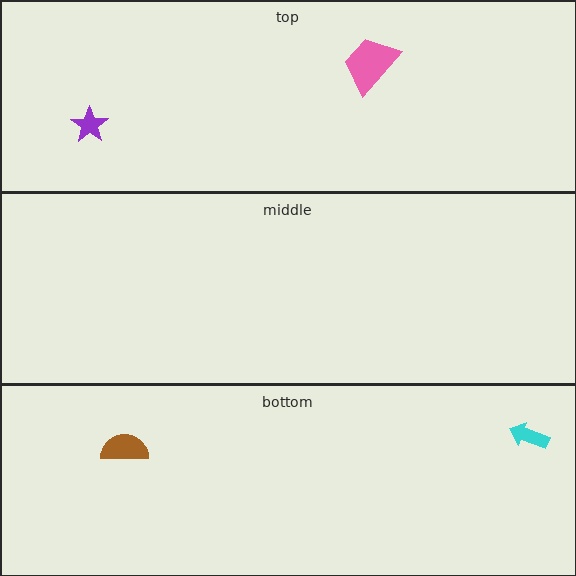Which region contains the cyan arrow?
The bottom region.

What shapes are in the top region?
The purple star, the pink trapezoid.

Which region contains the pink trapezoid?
The top region.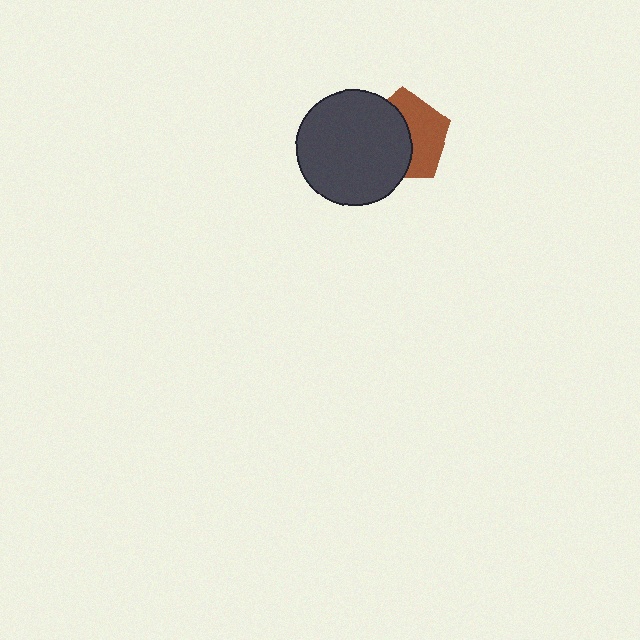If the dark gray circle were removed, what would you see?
You would see the complete brown pentagon.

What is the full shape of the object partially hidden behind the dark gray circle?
The partially hidden object is a brown pentagon.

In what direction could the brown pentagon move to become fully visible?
The brown pentagon could move right. That would shift it out from behind the dark gray circle entirely.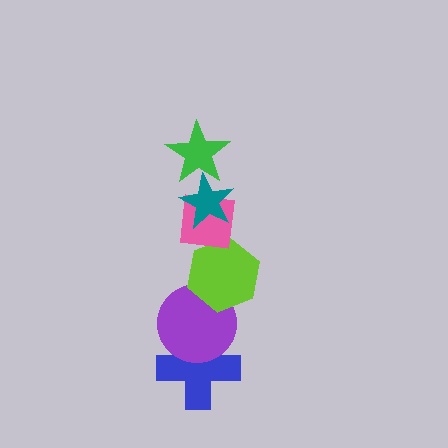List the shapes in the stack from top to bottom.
From top to bottom: the green star, the teal star, the pink square, the lime hexagon, the purple circle, the blue cross.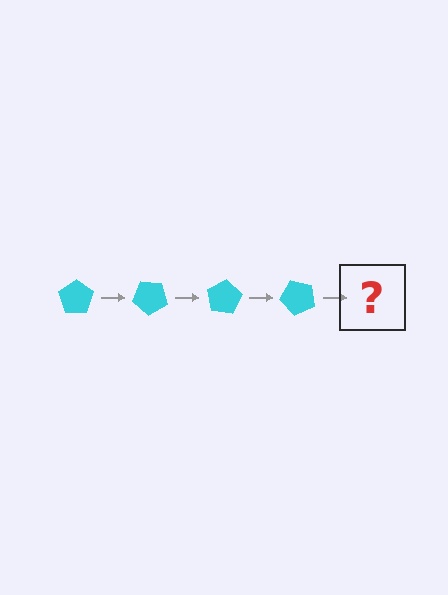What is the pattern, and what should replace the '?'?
The pattern is that the pentagon rotates 40 degrees each step. The '?' should be a cyan pentagon rotated 160 degrees.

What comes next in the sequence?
The next element should be a cyan pentagon rotated 160 degrees.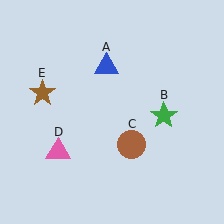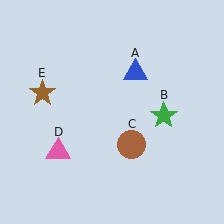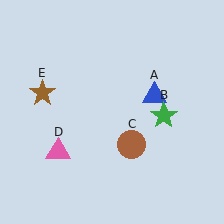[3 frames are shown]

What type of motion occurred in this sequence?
The blue triangle (object A) rotated clockwise around the center of the scene.